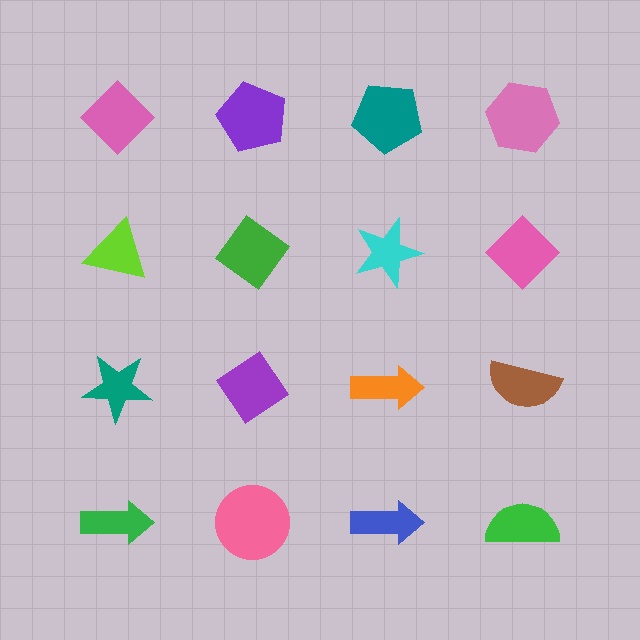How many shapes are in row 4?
4 shapes.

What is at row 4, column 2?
A pink circle.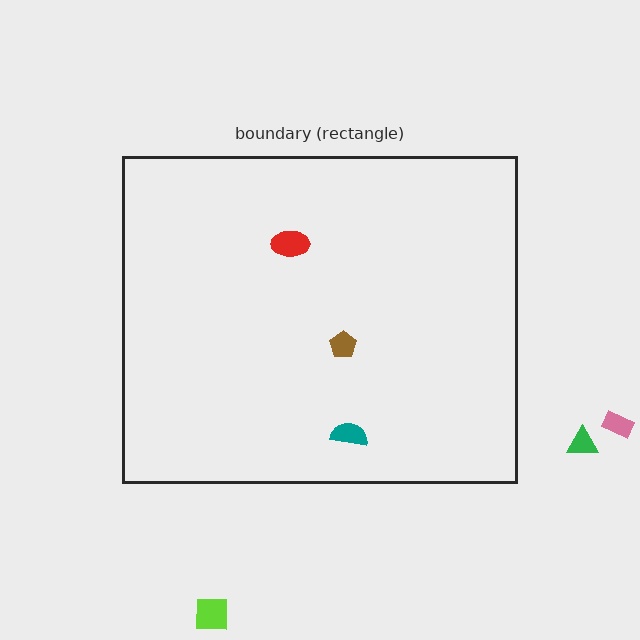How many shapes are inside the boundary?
3 inside, 3 outside.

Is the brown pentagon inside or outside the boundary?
Inside.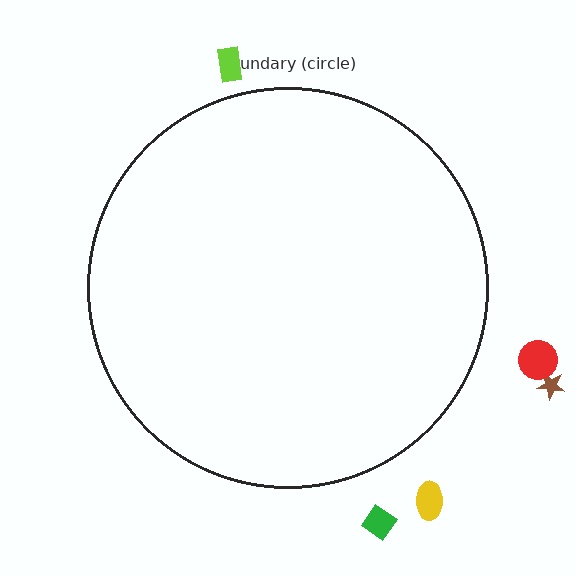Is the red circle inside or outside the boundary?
Outside.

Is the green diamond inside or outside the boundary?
Outside.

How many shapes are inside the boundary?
0 inside, 5 outside.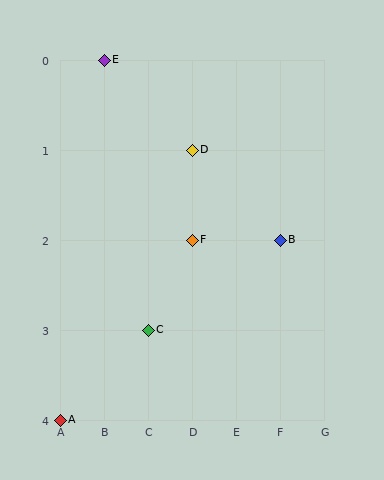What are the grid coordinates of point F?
Point F is at grid coordinates (D, 2).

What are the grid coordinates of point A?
Point A is at grid coordinates (A, 4).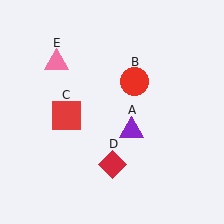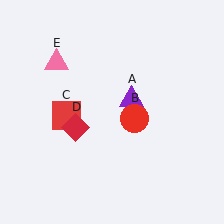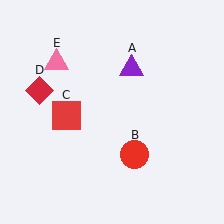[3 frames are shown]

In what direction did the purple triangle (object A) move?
The purple triangle (object A) moved up.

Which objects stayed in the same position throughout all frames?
Red square (object C) and pink triangle (object E) remained stationary.